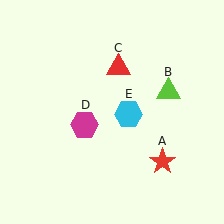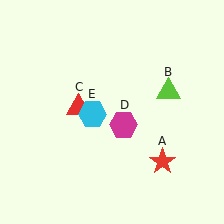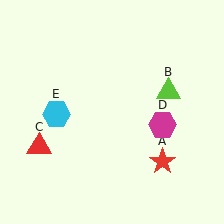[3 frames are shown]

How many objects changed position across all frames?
3 objects changed position: red triangle (object C), magenta hexagon (object D), cyan hexagon (object E).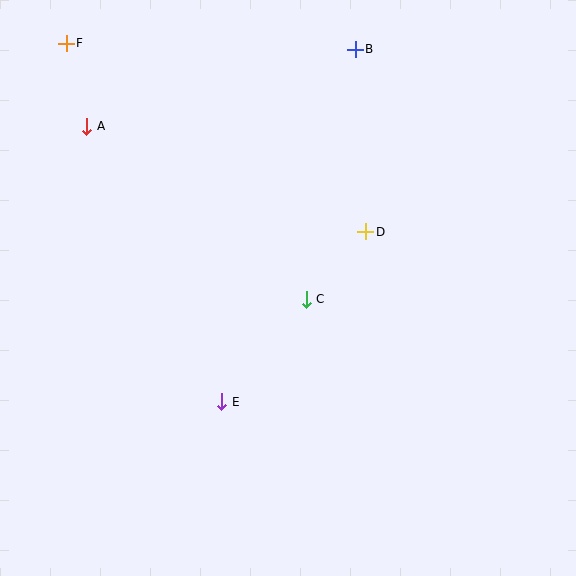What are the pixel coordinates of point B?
Point B is at (355, 49).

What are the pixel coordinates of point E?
Point E is at (222, 402).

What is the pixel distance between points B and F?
The distance between B and F is 289 pixels.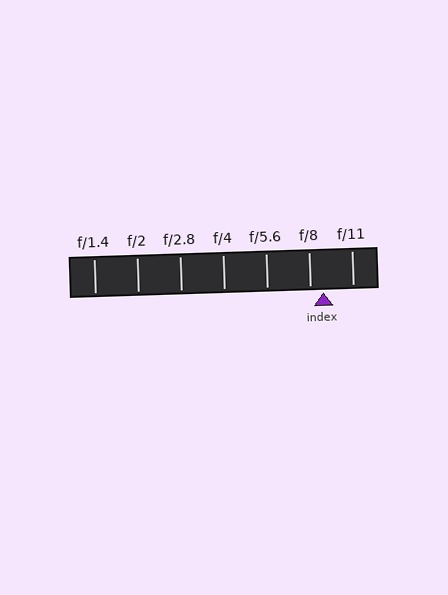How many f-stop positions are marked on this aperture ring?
There are 7 f-stop positions marked.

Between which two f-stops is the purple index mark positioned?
The index mark is between f/8 and f/11.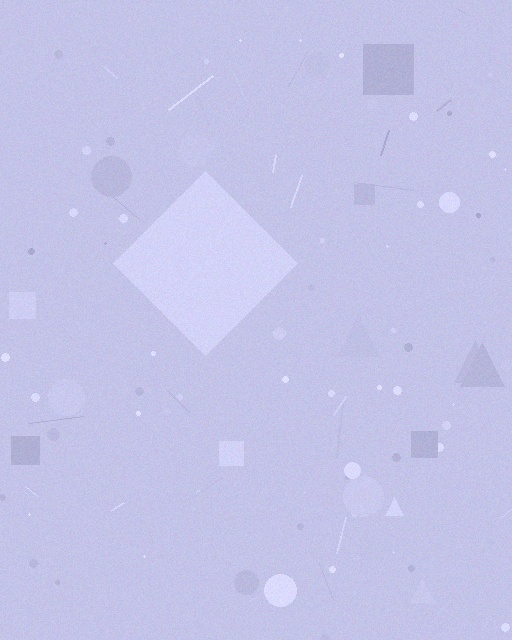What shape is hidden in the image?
A diamond is hidden in the image.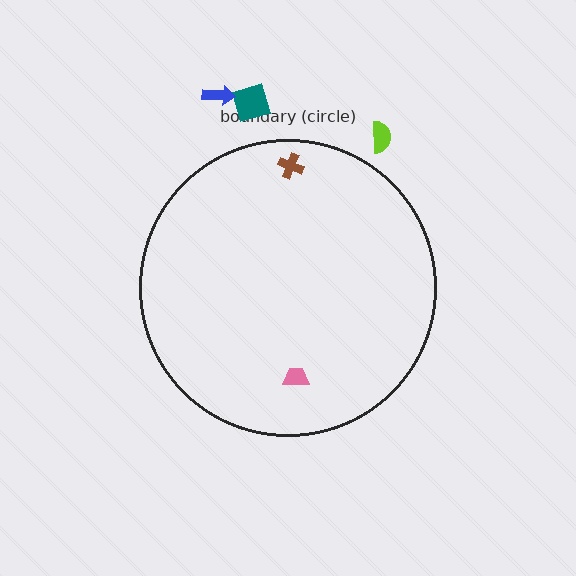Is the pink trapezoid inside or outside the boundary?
Inside.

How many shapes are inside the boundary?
2 inside, 3 outside.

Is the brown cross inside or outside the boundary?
Inside.